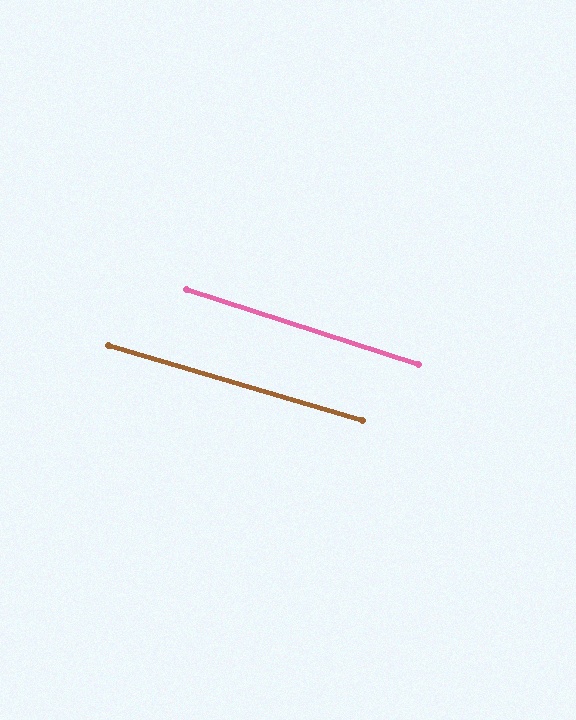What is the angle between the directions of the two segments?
Approximately 1 degree.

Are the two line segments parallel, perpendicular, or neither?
Parallel — their directions differ by only 1.4°.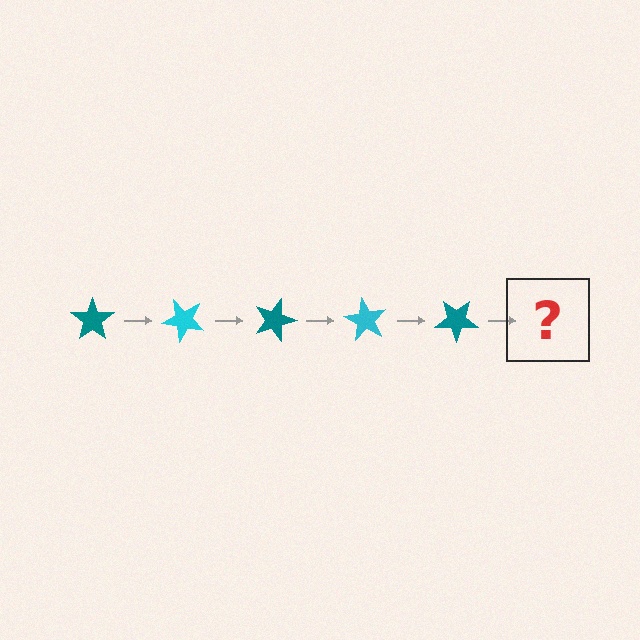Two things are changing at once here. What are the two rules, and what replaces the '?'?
The two rules are that it rotates 45 degrees each step and the color cycles through teal and cyan. The '?' should be a cyan star, rotated 225 degrees from the start.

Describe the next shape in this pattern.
It should be a cyan star, rotated 225 degrees from the start.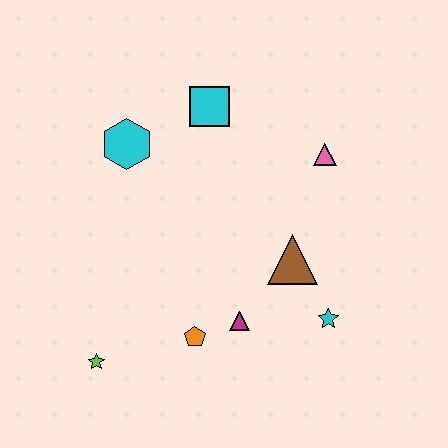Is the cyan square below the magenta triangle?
No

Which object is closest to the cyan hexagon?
The cyan square is closest to the cyan hexagon.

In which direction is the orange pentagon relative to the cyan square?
The orange pentagon is below the cyan square.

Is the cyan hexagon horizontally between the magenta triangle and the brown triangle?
No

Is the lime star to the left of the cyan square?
Yes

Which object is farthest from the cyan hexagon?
The cyan star is farthest from the cyan hexagon.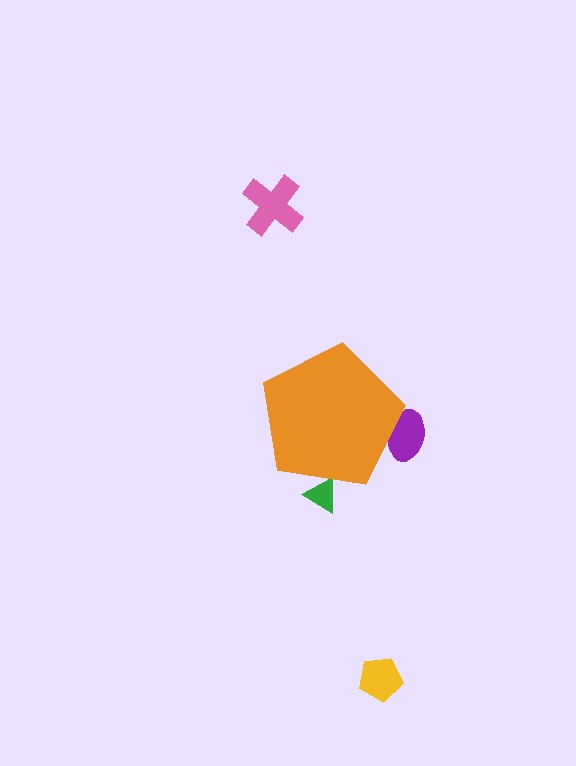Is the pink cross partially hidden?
No, the pink cross is fully visible.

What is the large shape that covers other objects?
An orange pentagon.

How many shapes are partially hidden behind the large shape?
2 shapes are partially hidden.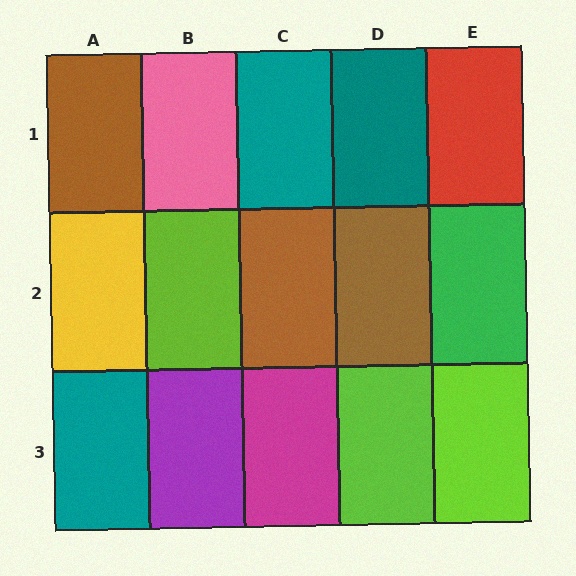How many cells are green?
1 cell is green.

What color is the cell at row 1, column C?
Teal.